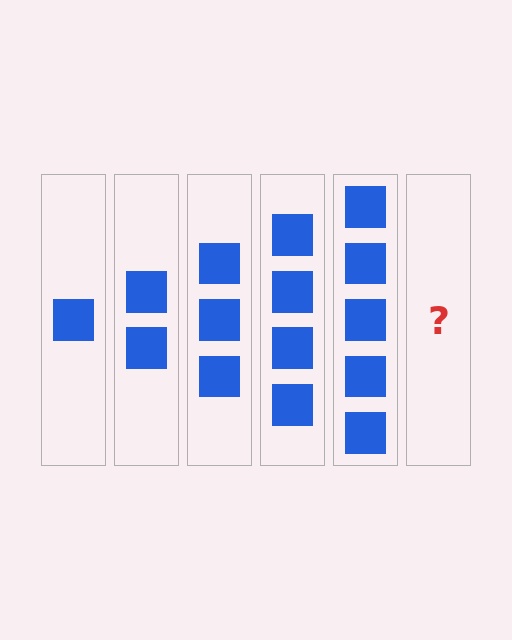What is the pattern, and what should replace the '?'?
The pattern is that each step adds one more square. The '?' should be 6 squares.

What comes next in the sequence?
The next element should be 6 squares.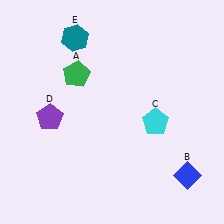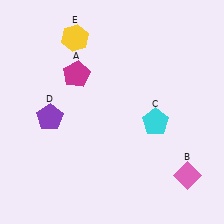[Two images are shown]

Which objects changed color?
A changed from green to magenta. B changed from blue to pink. E changed from teal to yellow.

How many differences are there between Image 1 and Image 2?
There are 3 differences between the two images.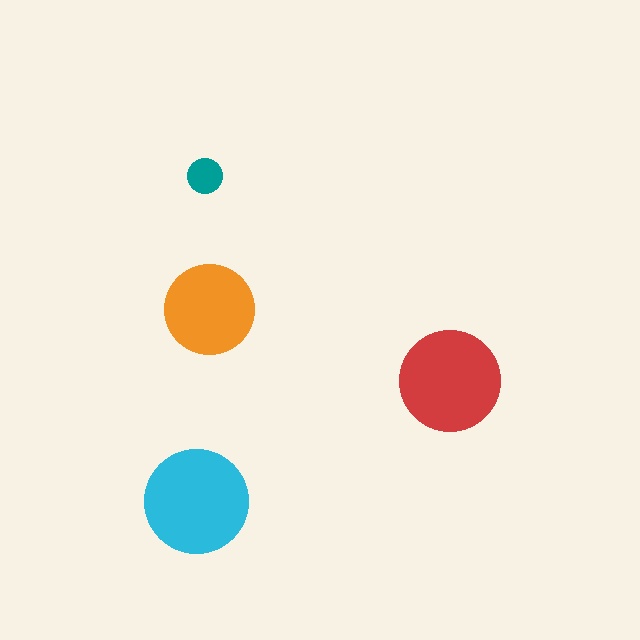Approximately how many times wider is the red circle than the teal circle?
About 3 times wider.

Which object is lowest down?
The cyan circle is bottommost.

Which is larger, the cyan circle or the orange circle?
The cyan one.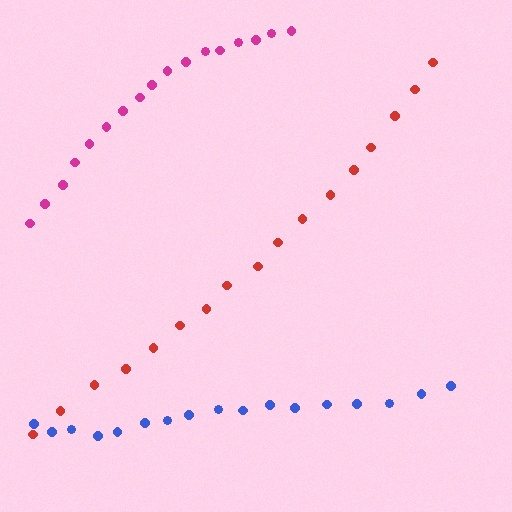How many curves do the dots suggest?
There are 3 distinct paths.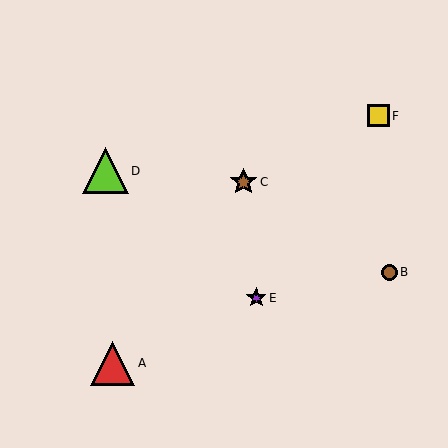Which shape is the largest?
The lime triangle (labeled D) is the largest.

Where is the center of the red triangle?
The center of the red triangle is at (113, 363).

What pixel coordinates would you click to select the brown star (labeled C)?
Click at (244, 182) to select the brown star C.